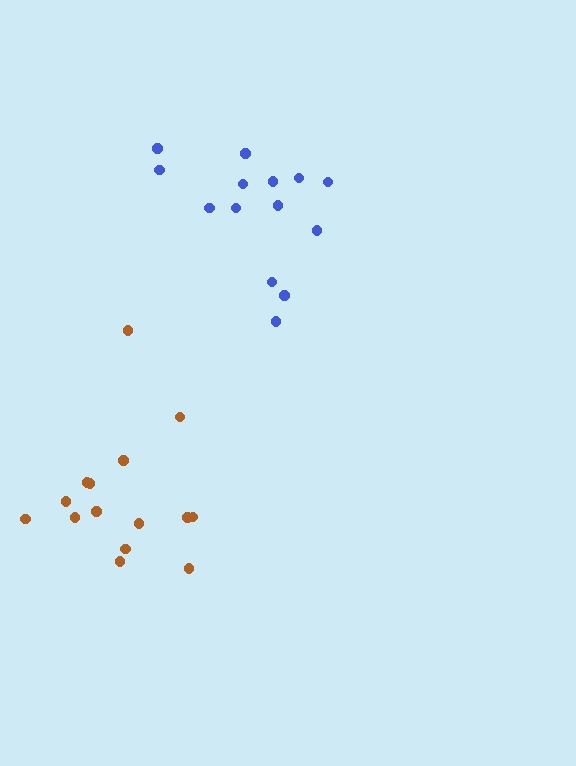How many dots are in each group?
Group 1: 15 dots, Group 2: 14 dots (29 total).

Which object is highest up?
The blue cluster is topmost.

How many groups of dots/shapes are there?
There are 2 groups.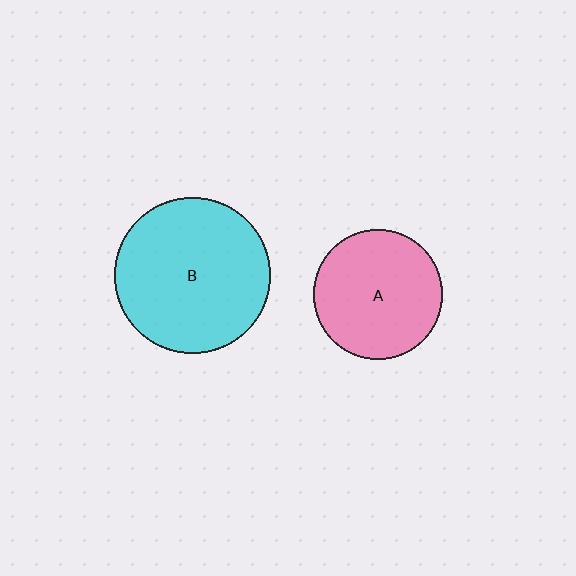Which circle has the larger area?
Circle B (cyan).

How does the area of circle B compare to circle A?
Approximately 1.4 times.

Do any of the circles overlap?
No, none of the circles overlap.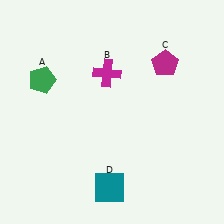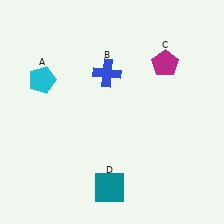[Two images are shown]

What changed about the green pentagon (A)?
In Image 1, A is green. In Image 2, it changed to cyan.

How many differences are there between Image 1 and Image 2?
There are 2 differences between the two images.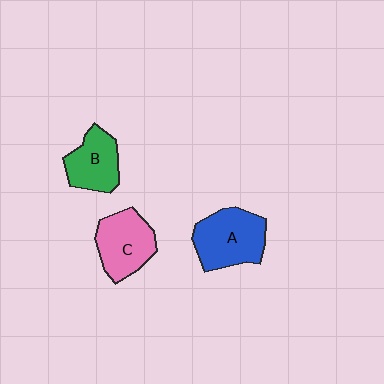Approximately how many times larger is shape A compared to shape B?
Approximately 1.4 times.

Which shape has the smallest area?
Shape B (green).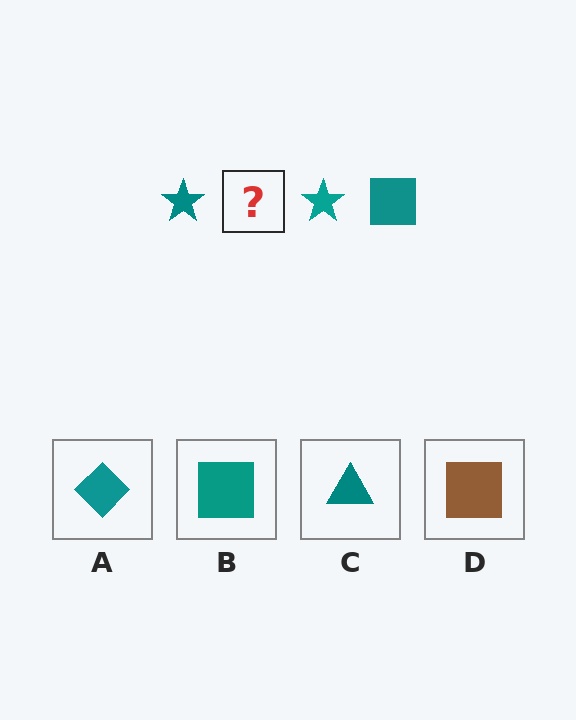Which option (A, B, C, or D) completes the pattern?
B.